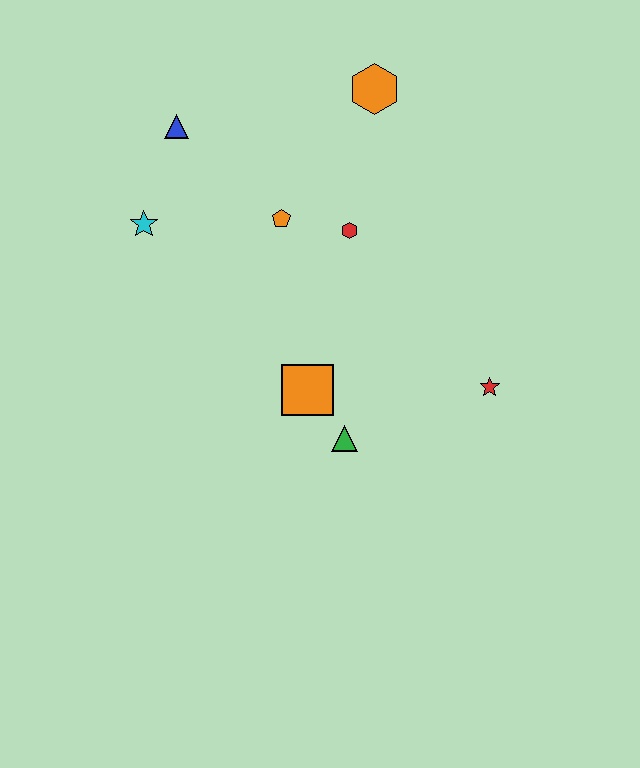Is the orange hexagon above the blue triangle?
Yes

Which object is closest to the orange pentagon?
The red hexagon is closest to the orange pentagon.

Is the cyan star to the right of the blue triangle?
No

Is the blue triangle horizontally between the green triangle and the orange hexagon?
No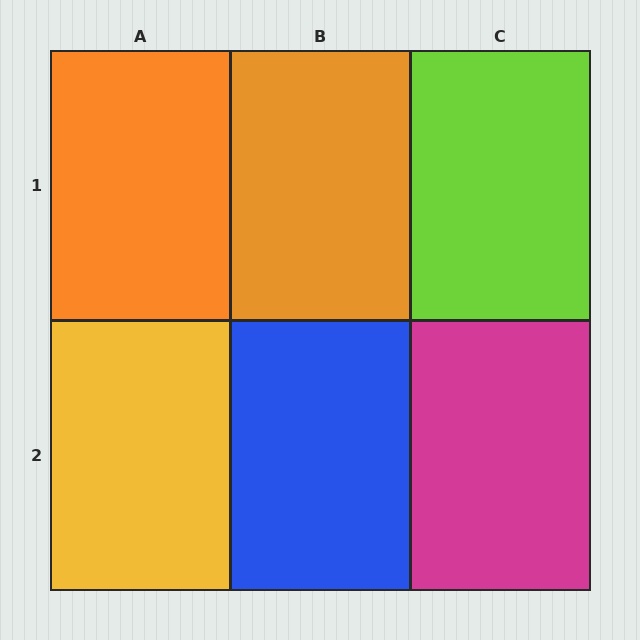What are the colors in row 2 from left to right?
Yellow, blue, magenta.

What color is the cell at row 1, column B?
Orange.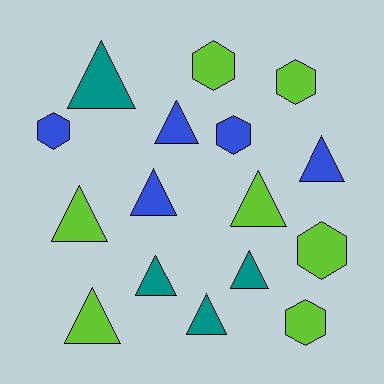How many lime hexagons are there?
There are 4 lime hexagons.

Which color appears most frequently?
Lime, with 7 objects.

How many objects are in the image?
There are 16 objects.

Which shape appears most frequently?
Triangle, with 10 objects.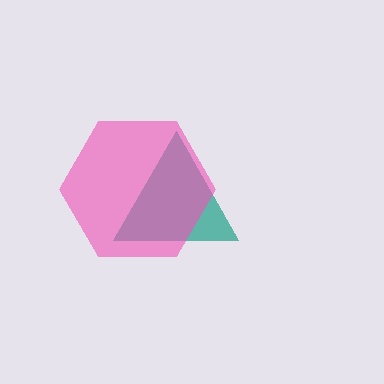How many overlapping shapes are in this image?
There are 2 overlapping shapes in the image.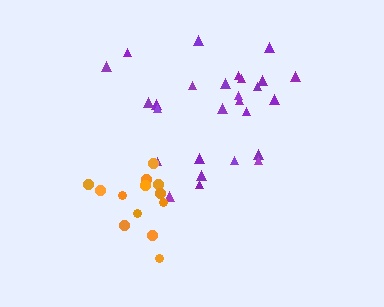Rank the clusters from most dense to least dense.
orange, purple.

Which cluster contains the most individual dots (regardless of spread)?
Purple (27).